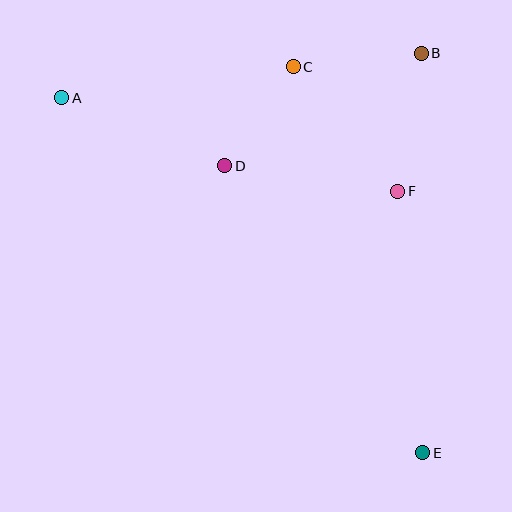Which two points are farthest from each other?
Points A and E are farthest from each other.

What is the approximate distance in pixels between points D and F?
The distance between D and F is approximately 175 pixels.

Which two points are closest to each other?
Points C and D are closest to each other.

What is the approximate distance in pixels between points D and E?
The distance between D and E is approximately 349 pixels.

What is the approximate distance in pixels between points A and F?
The distance between A and F is approximately 348 pixels.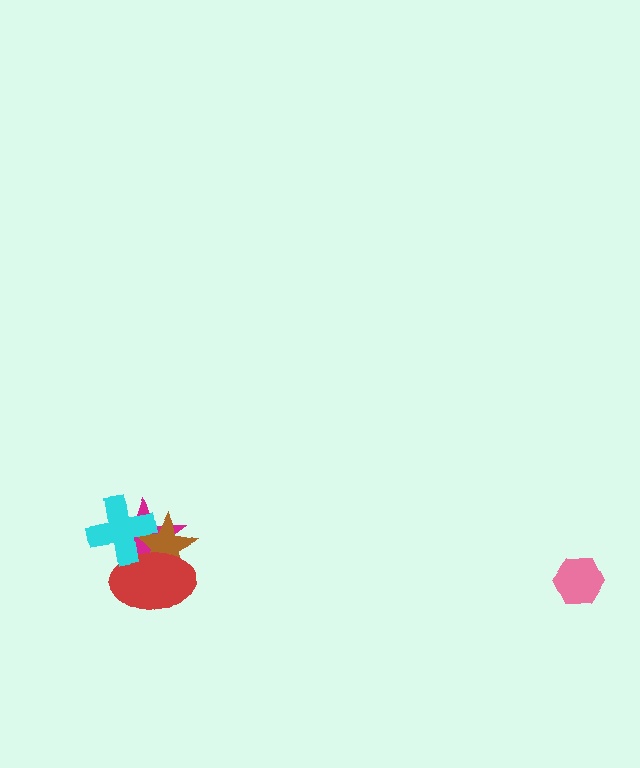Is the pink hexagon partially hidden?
No, no other shape covers it.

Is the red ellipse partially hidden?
Yes, it is partially covered by another shape.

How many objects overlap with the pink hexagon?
0 objects overlap with the pink hexagon.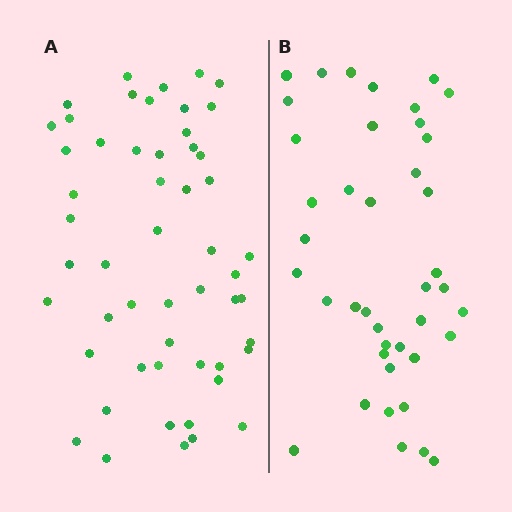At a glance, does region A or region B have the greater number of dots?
Region A (the left region) has more dots.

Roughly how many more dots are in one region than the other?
Region A has roughly 12 or so more dots than region B.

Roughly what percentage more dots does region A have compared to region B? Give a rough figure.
About 30% more.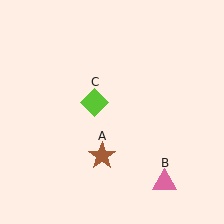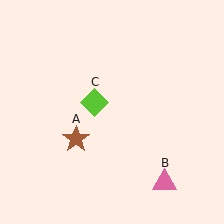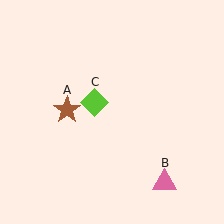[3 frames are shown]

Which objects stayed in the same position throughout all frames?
Pink triangle (object B) and lime diamond (object C) remained stationary.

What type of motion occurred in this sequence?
The brown star (object A) rotated clockwise around the center of the scene.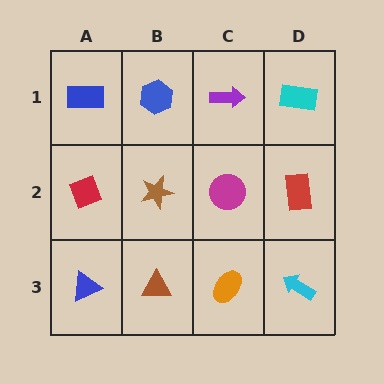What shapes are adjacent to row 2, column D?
A cyan rectangle (row 1, column D), a cyan arrow (row 3, column D), a magenta circle (row 2, column C).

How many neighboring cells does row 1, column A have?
2.